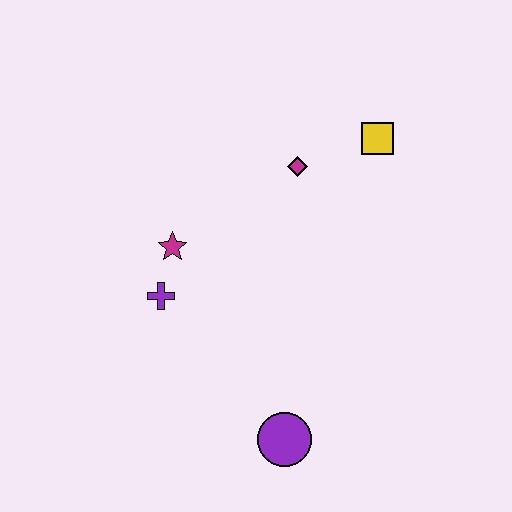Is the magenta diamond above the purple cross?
Yes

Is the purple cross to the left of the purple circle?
Yes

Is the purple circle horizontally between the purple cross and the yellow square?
Yes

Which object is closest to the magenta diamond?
The yellow square is closest to the magenta diamond.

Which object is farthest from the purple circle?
The yellow square is farthest from the purple circle.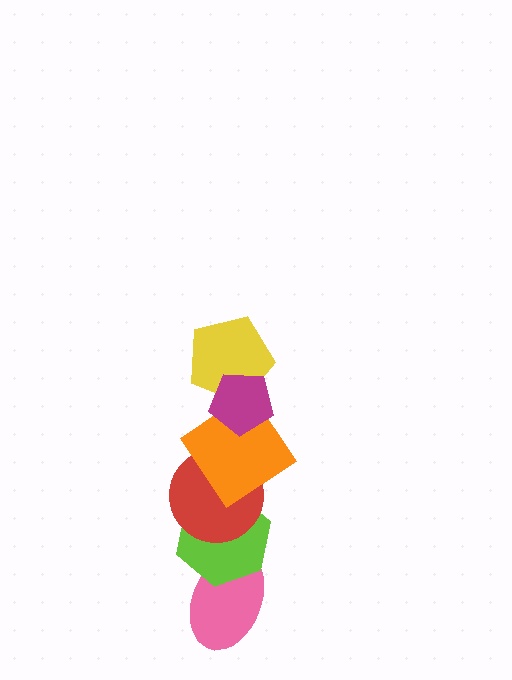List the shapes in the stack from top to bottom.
From top to bottom: the magenta pentagon, the yellow pentagon, the orange diamond, the red circle, the lime hexagon, the pink ellipse.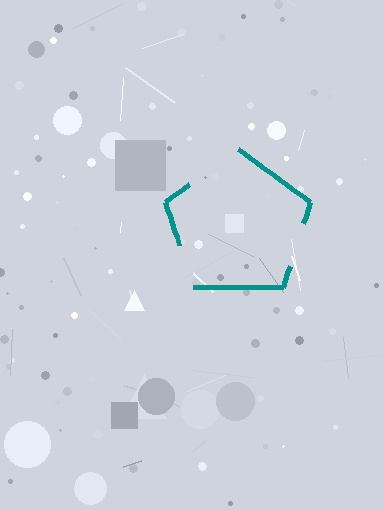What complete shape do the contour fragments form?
The contour fragments form a pentagon.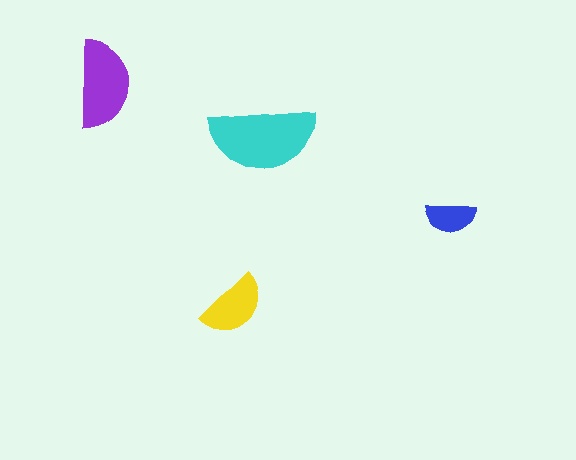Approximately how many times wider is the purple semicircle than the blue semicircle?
About 2 times wider.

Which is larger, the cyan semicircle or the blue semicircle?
The cyan one.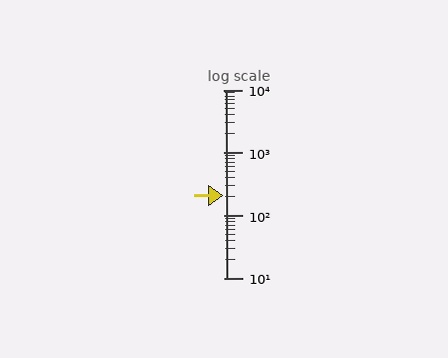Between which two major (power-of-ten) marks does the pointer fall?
The pointer is between 100 and 1000.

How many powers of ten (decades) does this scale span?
The scale spans 3 decades, from 10 to 10000.